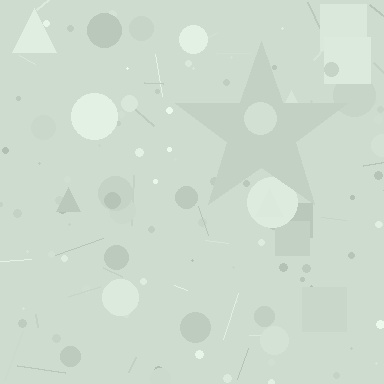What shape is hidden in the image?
A star is hidden in the image.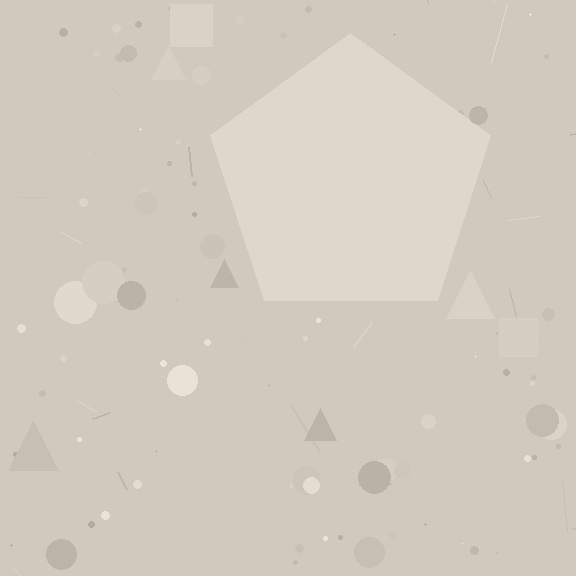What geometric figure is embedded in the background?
A pentagon is embedded in the background.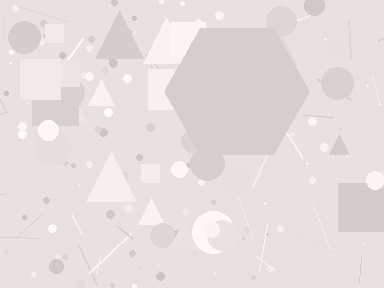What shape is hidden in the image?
A hexagon is hidden in the image.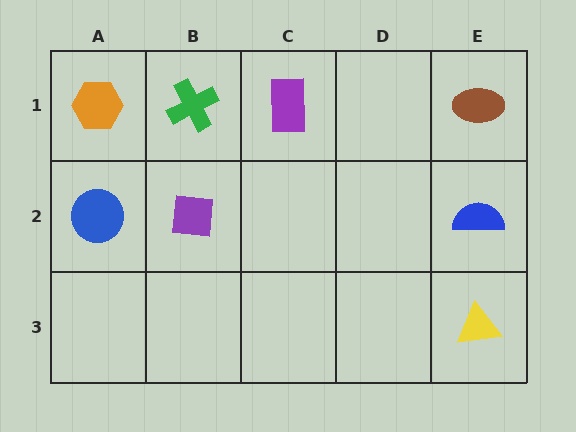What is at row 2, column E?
A blue semicircle.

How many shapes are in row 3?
1 shape.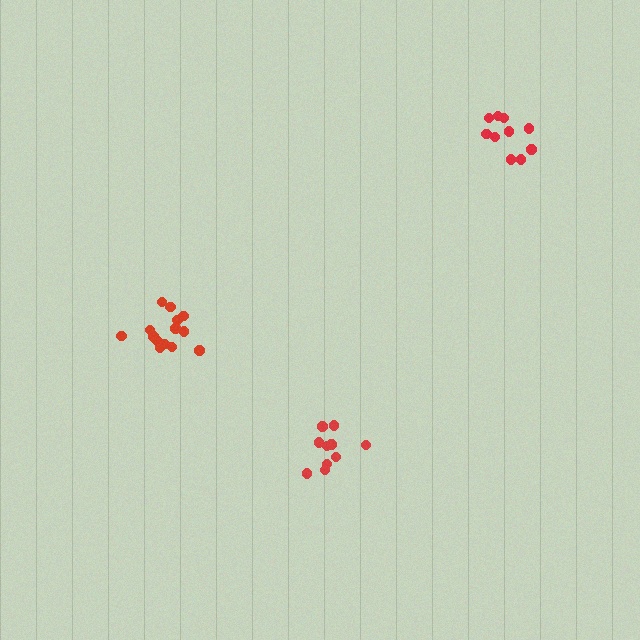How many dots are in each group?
Group 1: 10 dots, Group 2: 10 dots, Group 3: 14 dots (34 total).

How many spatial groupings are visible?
There are 3 spatial groupings.